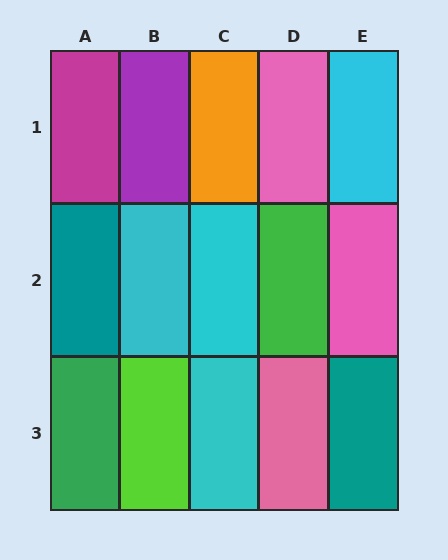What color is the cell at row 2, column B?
Cyan.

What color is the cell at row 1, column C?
Orange.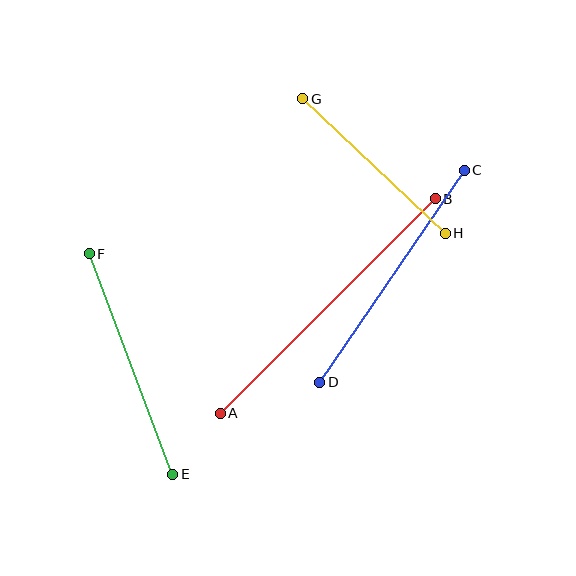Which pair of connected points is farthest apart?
Points A and B are farthest apart.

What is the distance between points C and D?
The distance is approximately 257 pixels.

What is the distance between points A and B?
The distance is approximately 303 pixels.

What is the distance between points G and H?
The distance is approximately 196 pixels.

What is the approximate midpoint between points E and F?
The midpoint is at approximately (131, 364) pixels.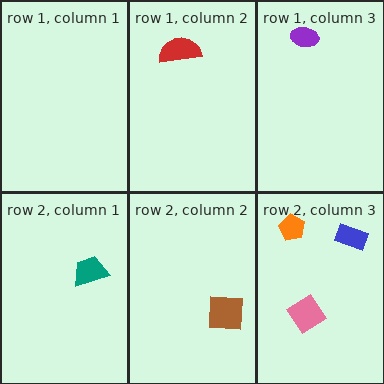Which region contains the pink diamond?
The row 2, column 3 region.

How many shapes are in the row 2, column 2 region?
1.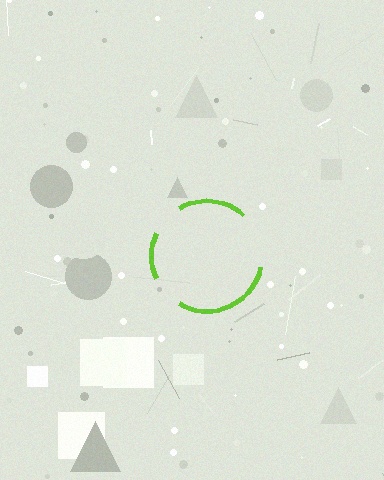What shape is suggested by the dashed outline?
The dashed outline suggests a circle.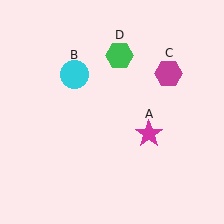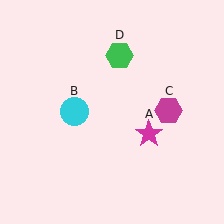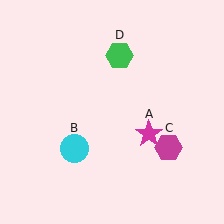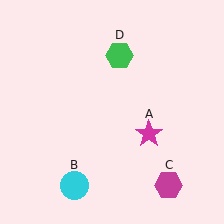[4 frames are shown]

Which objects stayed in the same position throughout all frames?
Magenta star (object A) and green hexagon (object D) remained stationary.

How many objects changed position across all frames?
2 objects changed position: cyan circle (object B), magenta hexagon (object C).